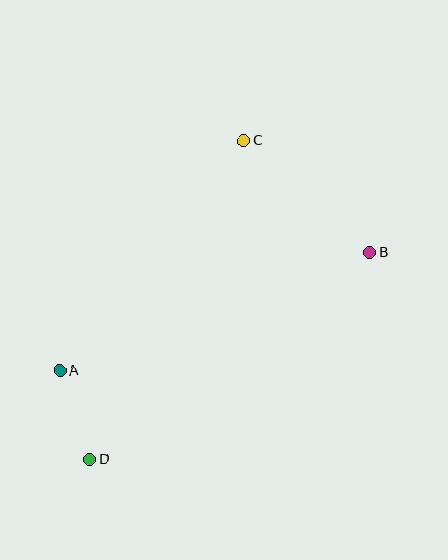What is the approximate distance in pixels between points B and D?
The distance between B and D is approximately 348 pixels.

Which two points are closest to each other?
Points A and D are closest to each other.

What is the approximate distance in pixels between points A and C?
The distance between A and C is approximately 295 pixels.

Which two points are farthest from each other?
Points C and D are farthest from each other.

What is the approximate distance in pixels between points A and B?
The distance between A and B is approximately 332 pixels.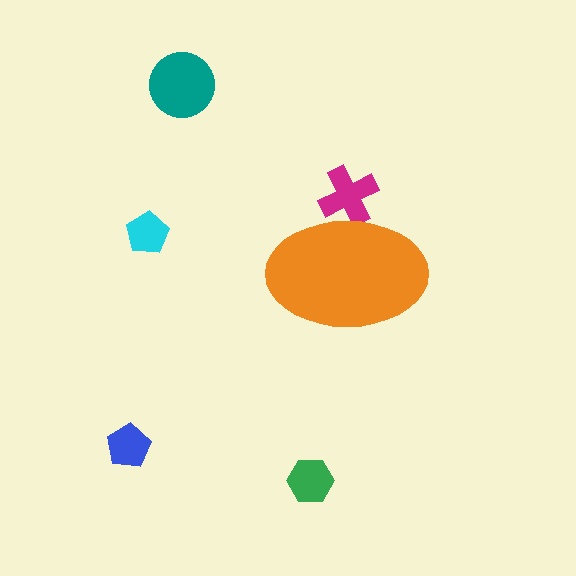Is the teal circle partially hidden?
No, the teal circle is fully visible.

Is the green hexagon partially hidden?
No, the green hexagon is fully visible.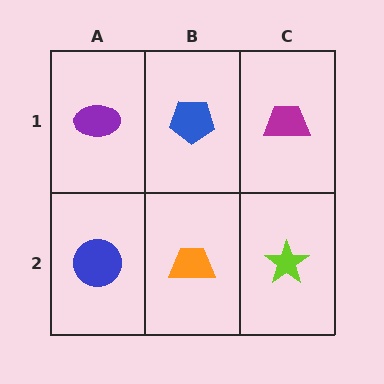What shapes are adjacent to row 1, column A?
A blue circle (row 2, column A), a blue pentagon (row 1, column B).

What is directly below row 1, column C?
A lime star.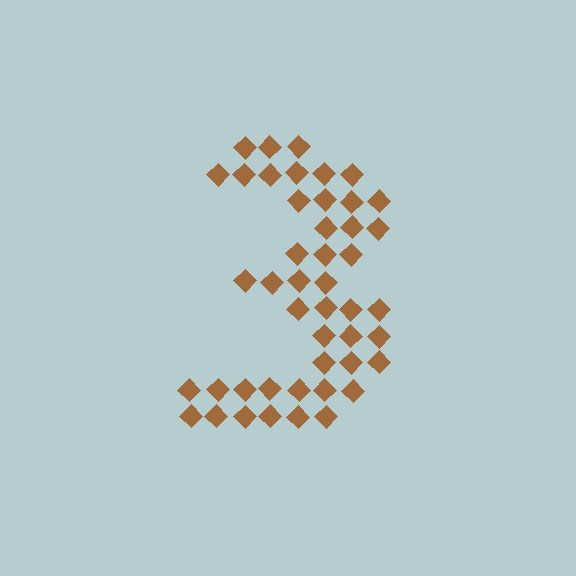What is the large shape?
The large shape is the digit 3.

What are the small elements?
The small elements are diamonds.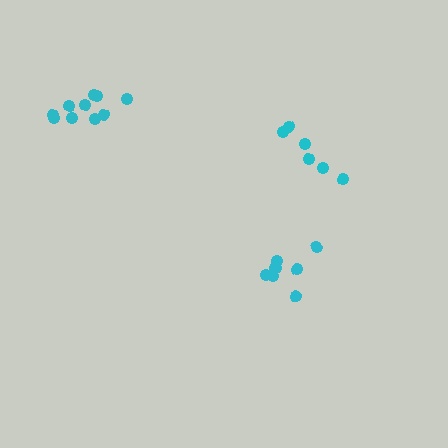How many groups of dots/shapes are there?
There are 3 groups.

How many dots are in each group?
Group 1: 7 dots, Group 2: 6 dots, Group 3: 10 dots (23 total).